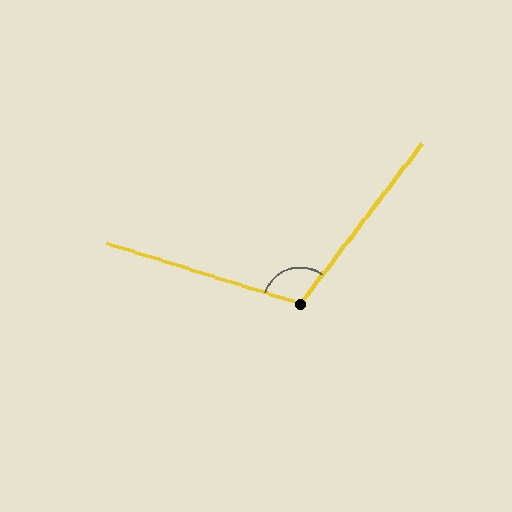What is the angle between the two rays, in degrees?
Approximately 110 degrees.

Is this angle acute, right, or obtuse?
It is obtuse.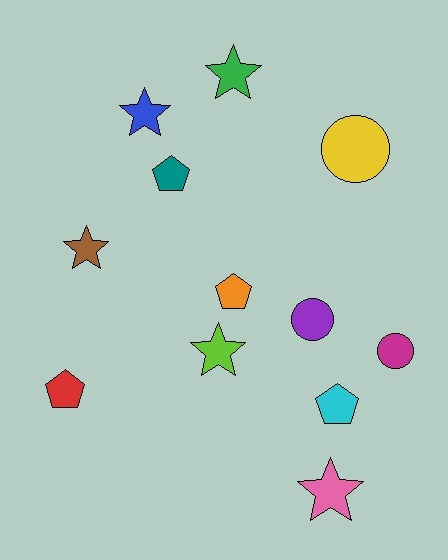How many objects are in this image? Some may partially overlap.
There are 12 objects.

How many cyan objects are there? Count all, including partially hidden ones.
There is 1 cyan object.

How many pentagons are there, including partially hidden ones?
There are 4 pentagons.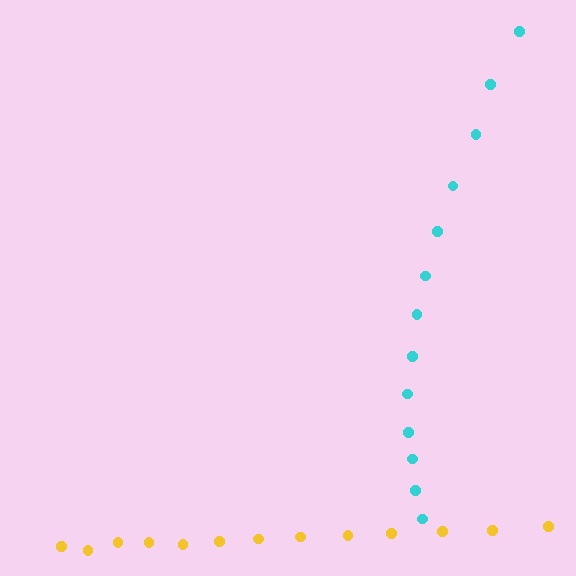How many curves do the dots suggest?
There are 2 distinct paths.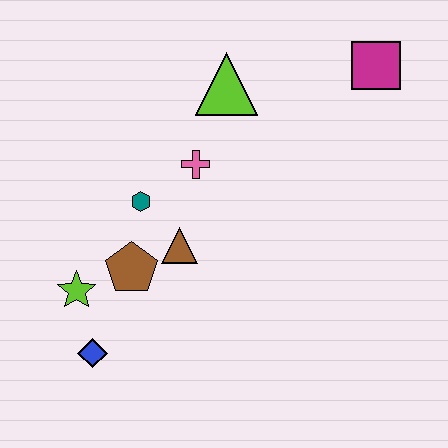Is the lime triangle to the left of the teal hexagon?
No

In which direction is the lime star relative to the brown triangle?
The lime star is to the left of the brown triangle.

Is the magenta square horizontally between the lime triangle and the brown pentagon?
No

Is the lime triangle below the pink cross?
No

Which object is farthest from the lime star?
The magenta square is farthest from the lime star.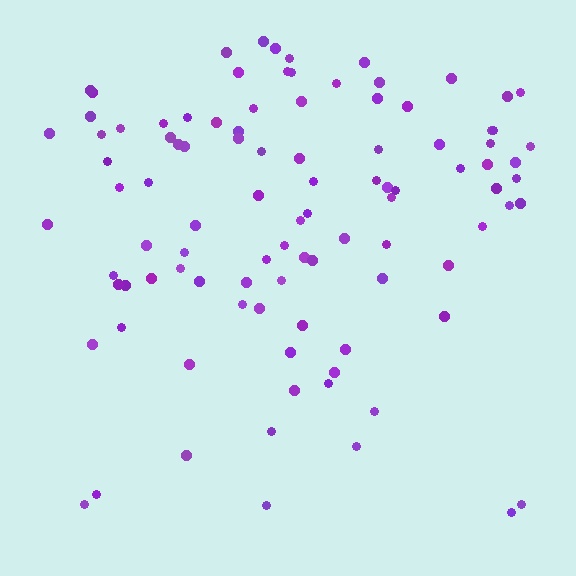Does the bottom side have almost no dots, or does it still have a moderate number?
Still a moderate number, just noticeably fewer than the top.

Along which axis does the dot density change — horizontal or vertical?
Vertical.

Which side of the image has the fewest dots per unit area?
The bottom.